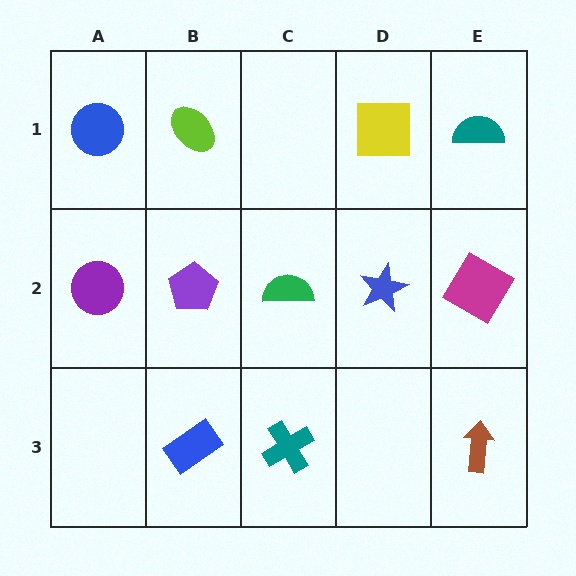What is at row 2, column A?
A purple circle.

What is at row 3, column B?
A blue rectangle.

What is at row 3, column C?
A teal cross.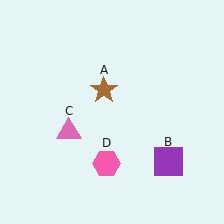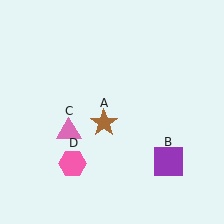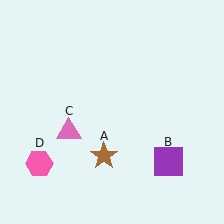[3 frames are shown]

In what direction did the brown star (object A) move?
The brown star (object A) moved down.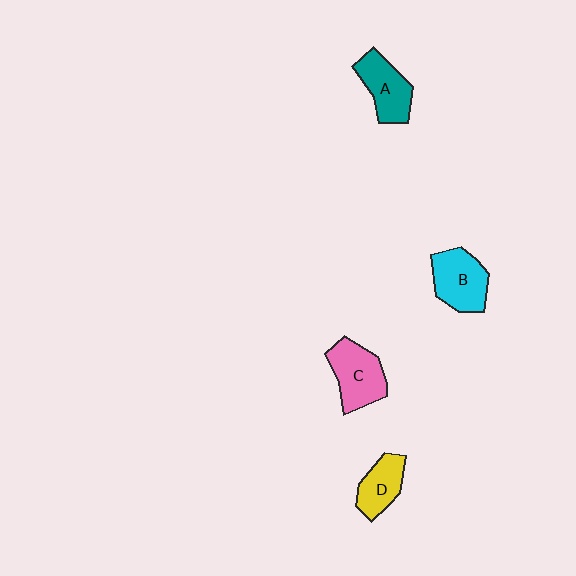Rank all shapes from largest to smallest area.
From largest to smallest: C (pink), B (cyan), A (teal), D (yellow).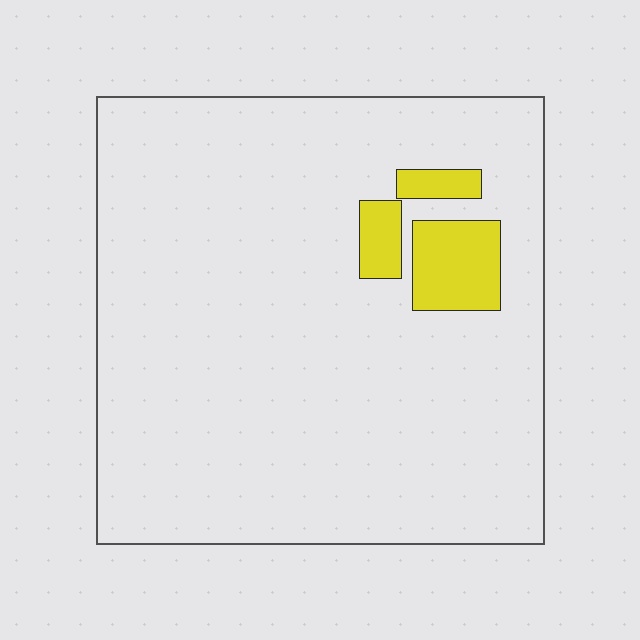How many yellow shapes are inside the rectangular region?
3.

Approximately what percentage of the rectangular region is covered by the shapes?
Approximately 5%.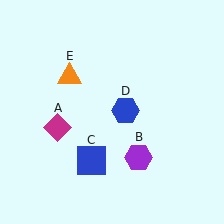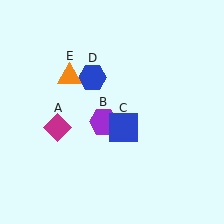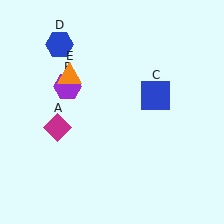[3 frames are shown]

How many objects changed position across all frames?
3 objects changed position: purple hexagon (object B), blue square (object C), blue hexagon (object D).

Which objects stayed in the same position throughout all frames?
Magenta diamond (object A) and orange triangle (object E) remained stationary.